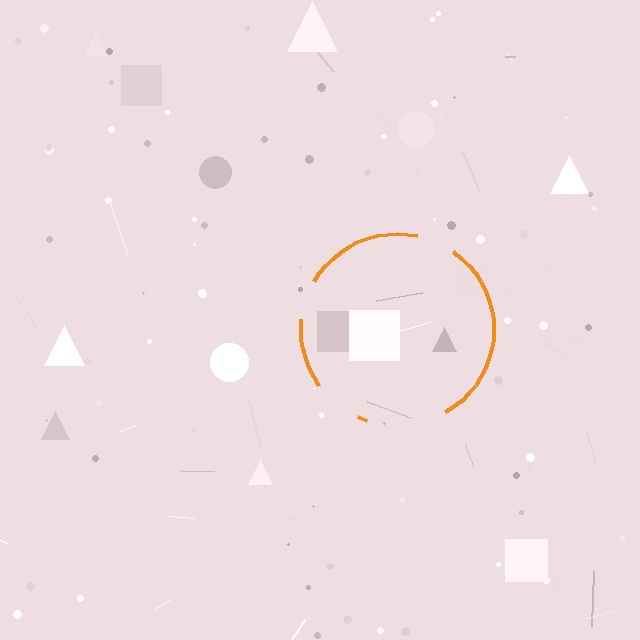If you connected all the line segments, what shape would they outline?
They would outline a circle.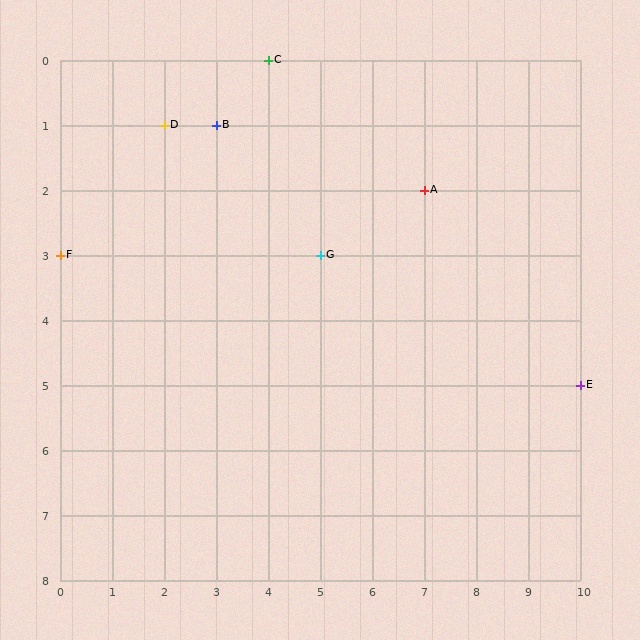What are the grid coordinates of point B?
Point B is at grid coordinates (3, 1).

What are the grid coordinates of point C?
Point C is at grid coordinates (4, 0).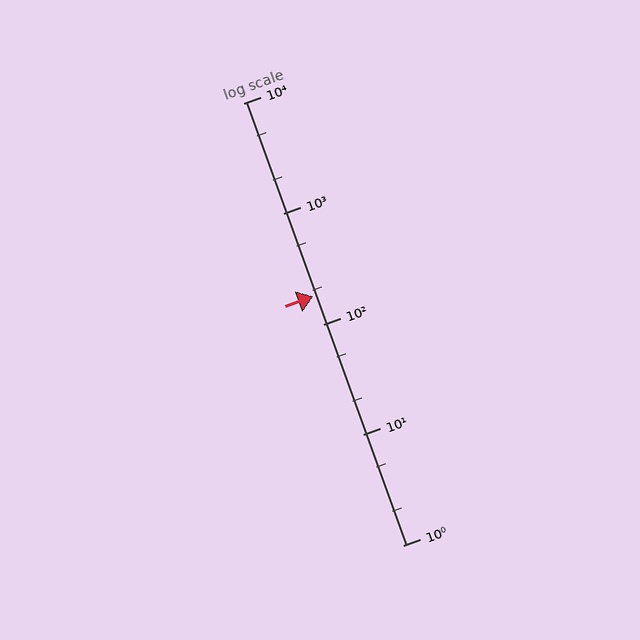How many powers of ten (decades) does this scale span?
The scale spans 4 decades, from 1 to 10000.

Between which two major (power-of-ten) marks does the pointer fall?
The pointer is between 100 and 1000.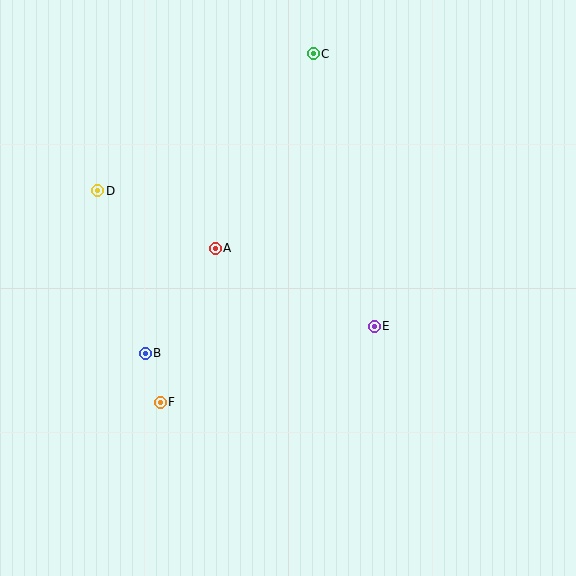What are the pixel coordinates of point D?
Point D is at (98, 191).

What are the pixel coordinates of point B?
Point B is at (145, 353).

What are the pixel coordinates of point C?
Point C is at (313, 54).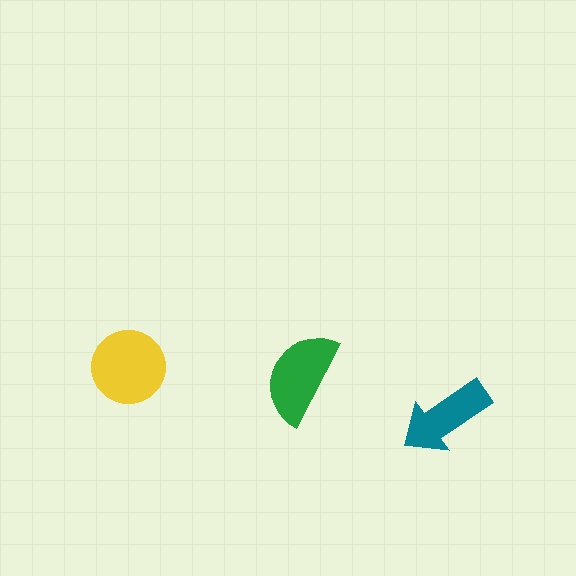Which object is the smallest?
The teal arrow.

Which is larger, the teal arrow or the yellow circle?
The yellow circle.